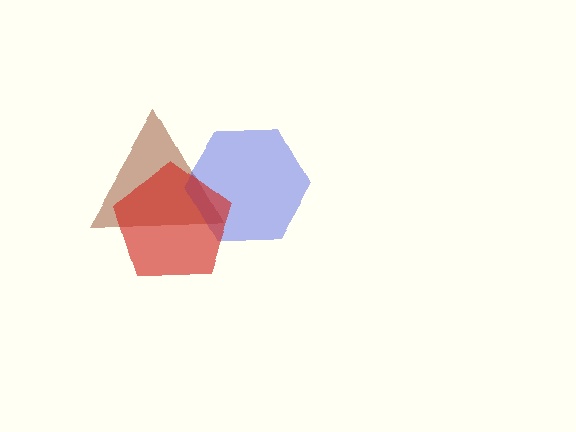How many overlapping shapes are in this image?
There are 3 overlapping shapes in the image.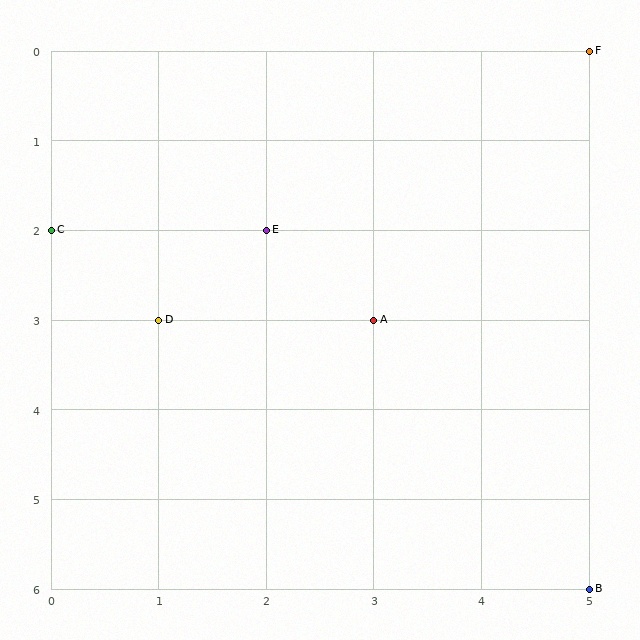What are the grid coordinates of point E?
Point E is at grid coordinates (2, 2).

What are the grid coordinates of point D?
Point D is at grid coordinates (1, 3).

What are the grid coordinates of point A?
Point A is at grid coordinates (3, 3).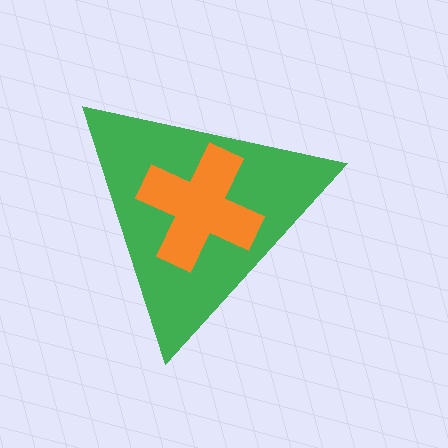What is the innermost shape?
The orange cross.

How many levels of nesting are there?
2.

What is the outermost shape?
The green triangle.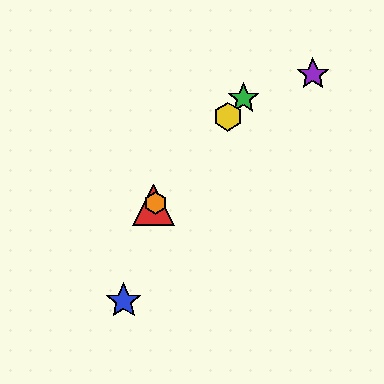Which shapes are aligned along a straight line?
The red triangle, the green star, the yellow hexagon, the orange hexagon are aligned along a straight line.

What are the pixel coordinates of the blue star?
The blue star is at (124, 301).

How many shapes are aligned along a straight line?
4 shapes (the red triangle, the green star, the yellow hexagon, the orange hexagon) are aligned along a straight line.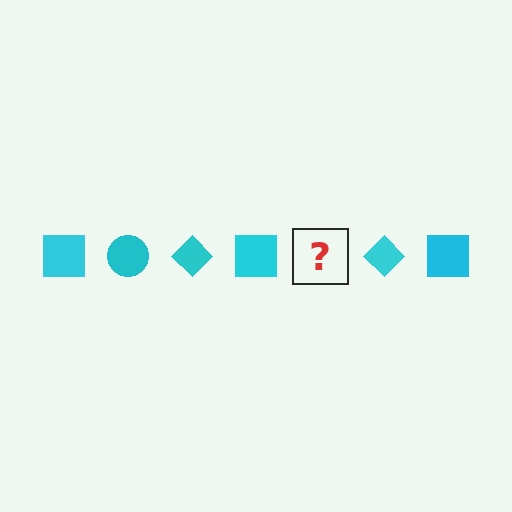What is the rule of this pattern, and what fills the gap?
The rule is that the pattern cycles through square, circle, diamond shapes in cyan. The gap should be filled with a cyan circle.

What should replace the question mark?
The question mark should be replaced with a cyan circle.